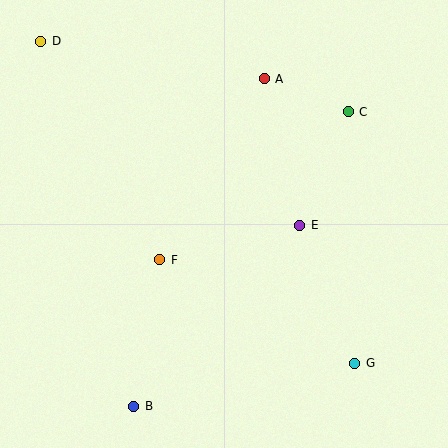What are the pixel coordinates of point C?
Point C is at (348, 112).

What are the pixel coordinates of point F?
Point F is at (160, 260).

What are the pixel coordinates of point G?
Point G is at (355, 363).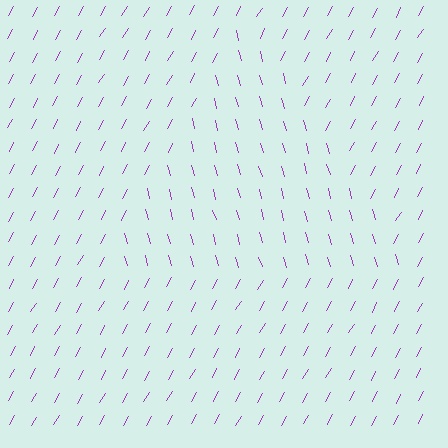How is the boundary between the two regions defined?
The boundary is defined purely by a change in line orientation (approximately 45 degrees difference). All lines are the same color and thickness.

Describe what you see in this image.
The image is filled with small purple line segments. A triangle region in the image has lines oriented differently from the surrounding lines, creating a visible texture boundary.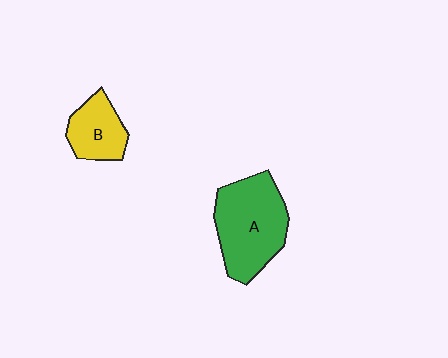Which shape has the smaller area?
Shape B (yellow).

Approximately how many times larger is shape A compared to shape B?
Approximately 1.9 times.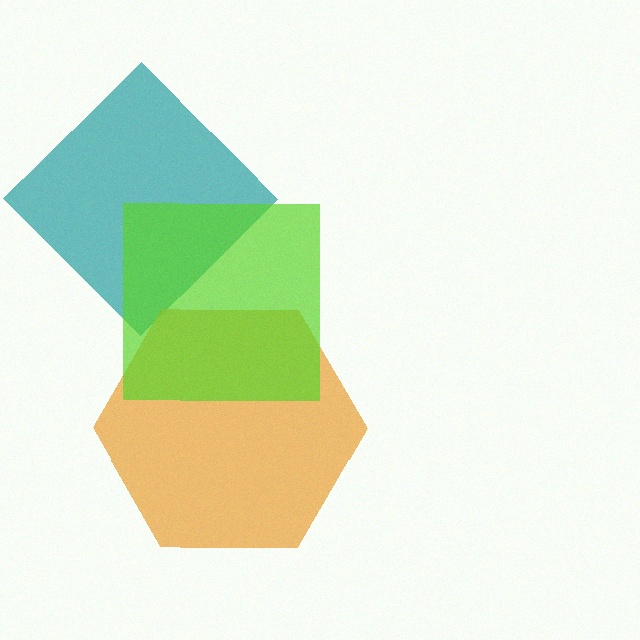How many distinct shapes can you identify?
There are 3 distinct shapes: a teal diamond, an orange hexagon, a lime square.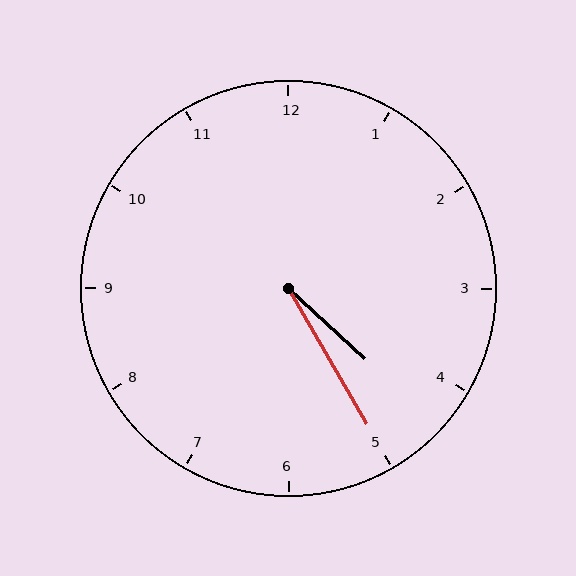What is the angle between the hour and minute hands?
Approximately 18 degrees.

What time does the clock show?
4:25.